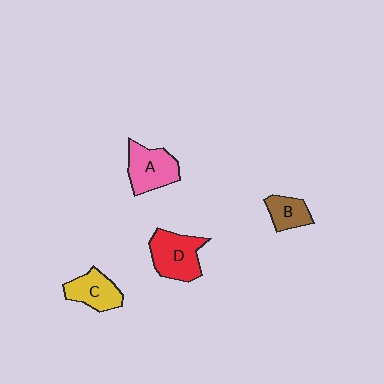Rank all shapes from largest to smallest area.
From largest to smallest: D (red), A (pink), C (yellow), B (brown).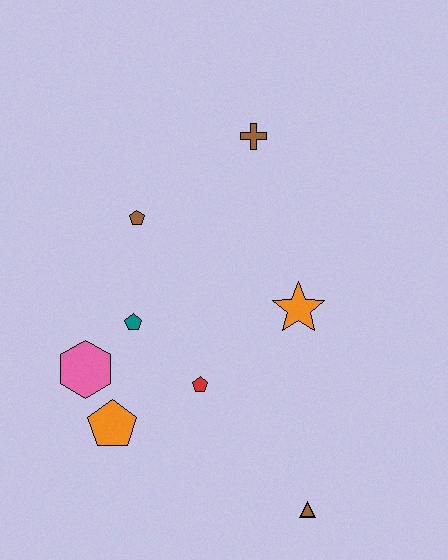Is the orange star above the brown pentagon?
No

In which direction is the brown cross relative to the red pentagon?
The brown cross is above the red pentagon.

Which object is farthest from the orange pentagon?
The brown cross is farthest from the orange pentagon.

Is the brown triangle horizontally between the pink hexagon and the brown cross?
No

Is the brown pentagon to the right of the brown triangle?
No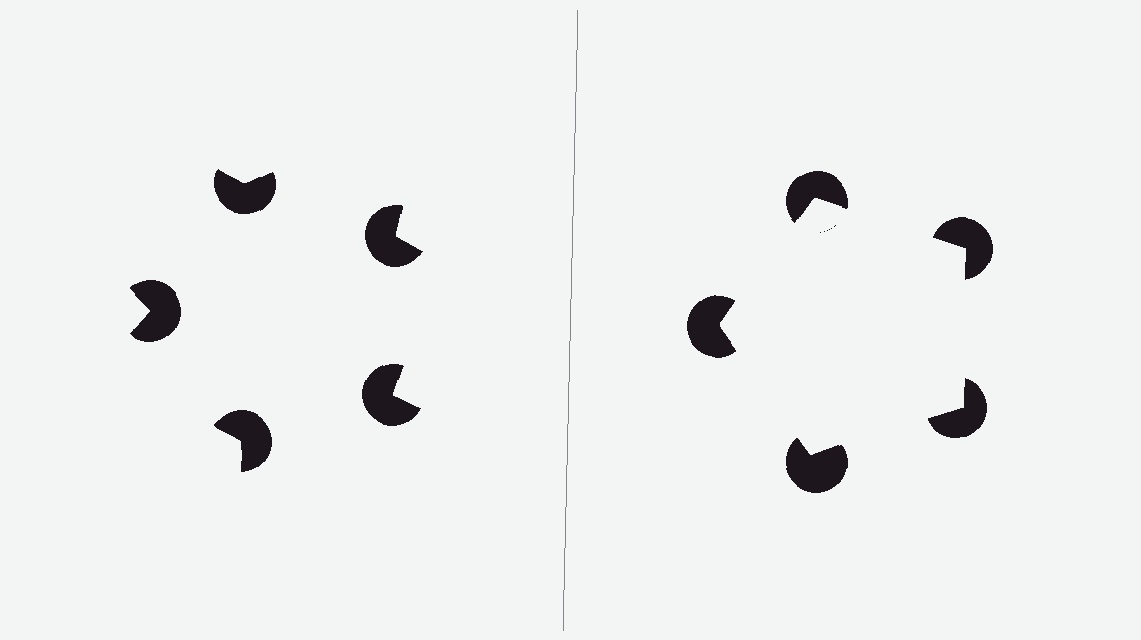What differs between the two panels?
The pac-man discs are positioned identically on both sides; only the wedge orientations differ. On the right they align to a pentagon; on the left they are misaligned.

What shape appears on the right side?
An illusory pentagon.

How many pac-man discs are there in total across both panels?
10 — 5 on each side.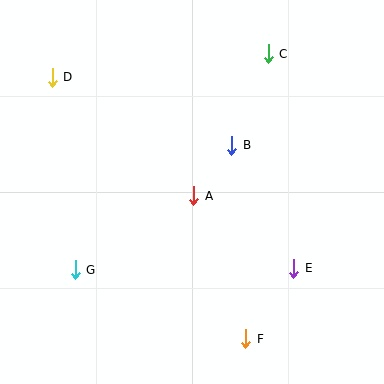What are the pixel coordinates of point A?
Point A is at (194, 196).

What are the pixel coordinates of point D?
Point D is at (52, 77).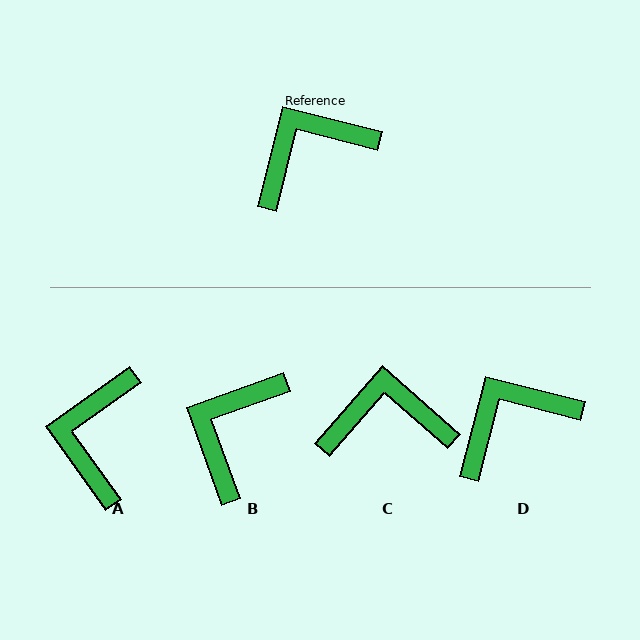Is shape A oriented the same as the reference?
No, it is off by about 50 degrees.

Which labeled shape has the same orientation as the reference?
D.